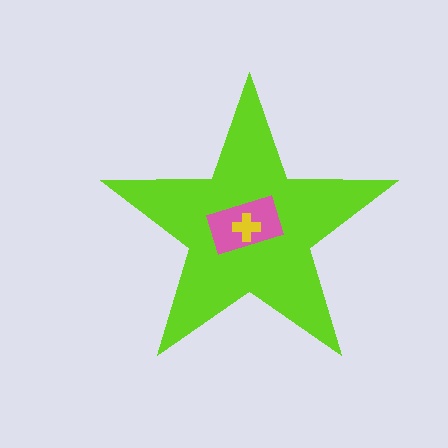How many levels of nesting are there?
3.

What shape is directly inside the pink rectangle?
The yellow cross.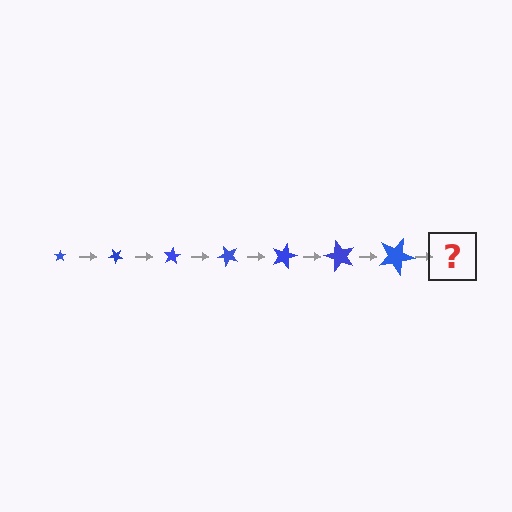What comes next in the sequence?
The next element should be a star, larger than the previous one and rotated 280 degrees from the start.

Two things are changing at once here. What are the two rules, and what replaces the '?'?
The two rules are that the star grows larger each step and it rotates 40 degrees each step. The '?' should be a star, larger than the previous one and rotated 280 degrees from the start.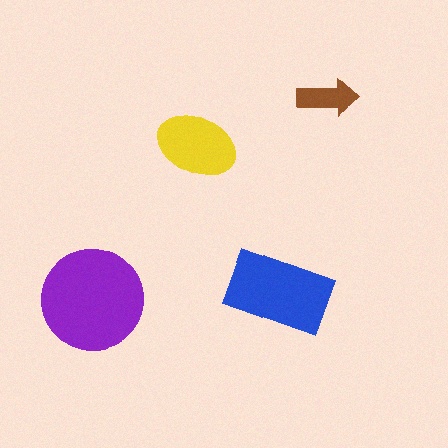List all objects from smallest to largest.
The brown arrow, the yellow ellipse, the blue rectangle, the purple circle.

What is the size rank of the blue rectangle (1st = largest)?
2nd.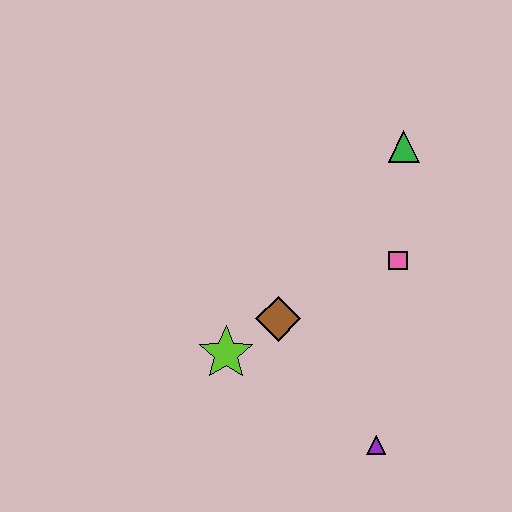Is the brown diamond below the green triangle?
Yes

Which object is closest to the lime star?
The brown diamond is closest to the lime star.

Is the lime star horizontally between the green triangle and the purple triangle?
No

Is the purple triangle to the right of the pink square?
No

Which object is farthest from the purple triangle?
The green triangle is farthest from the purple triangle.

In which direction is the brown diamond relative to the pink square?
The brown diamond is to the left of the pink square.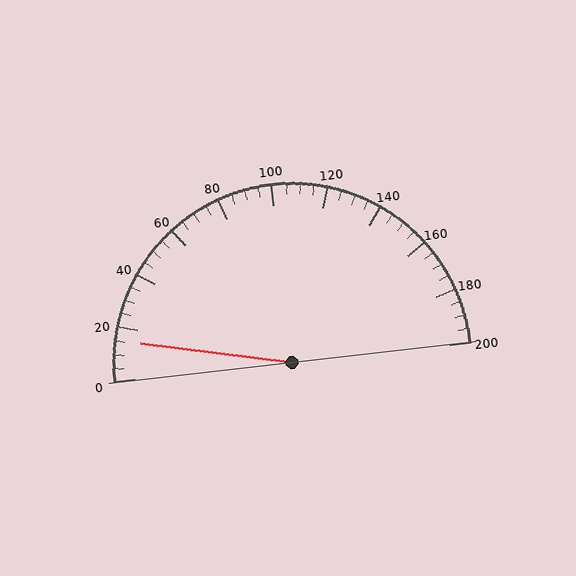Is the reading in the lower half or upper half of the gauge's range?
The reading is in the lower half of the range (0 to 200).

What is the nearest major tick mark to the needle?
The nearest major tick mark is 20.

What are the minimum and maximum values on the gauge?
The gauge ranges from 0 to 200.